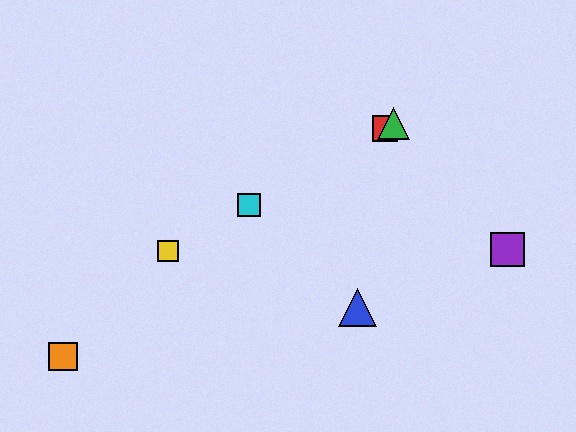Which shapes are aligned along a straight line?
The red square, the green triangle, the yellow square, the cyan square are aligned along a straight line.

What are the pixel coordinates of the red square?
The red square is at (385, 129).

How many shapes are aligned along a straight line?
4 shapes (the red square, the green triangle, the yellow square, the cyan square) are aligned along a straight line.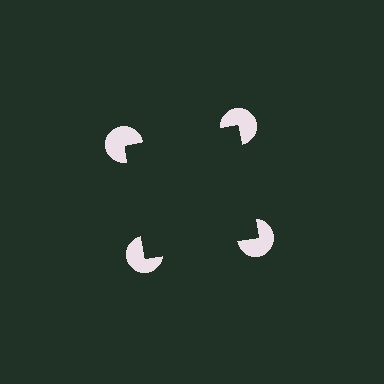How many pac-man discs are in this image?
There are 4 — one at each vertex of the illusory square.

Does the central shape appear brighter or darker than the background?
It typically appears slightly darker than the background, even though no actual brightness change is drawn.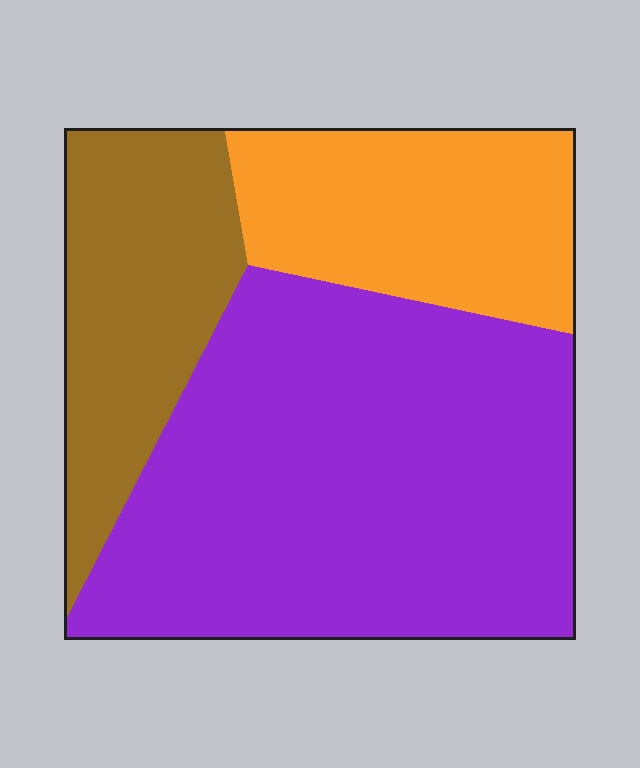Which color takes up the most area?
Purple, at roughly 55%.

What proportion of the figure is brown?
Brown takes up about one fifth (1/5) of the figure.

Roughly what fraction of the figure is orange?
Orange takes up less than a quarter of the figure.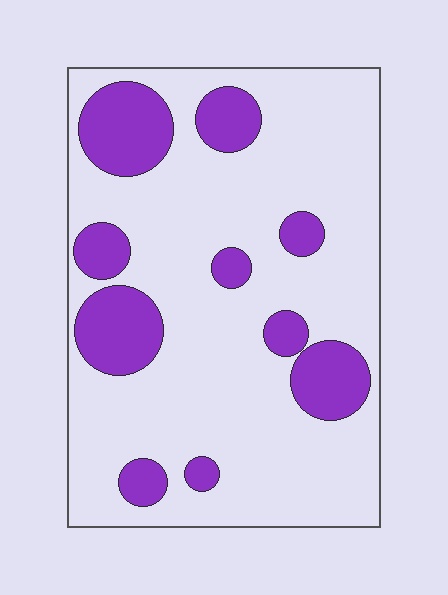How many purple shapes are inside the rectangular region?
10.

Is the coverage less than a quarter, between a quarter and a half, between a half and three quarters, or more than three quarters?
Less than a quarter.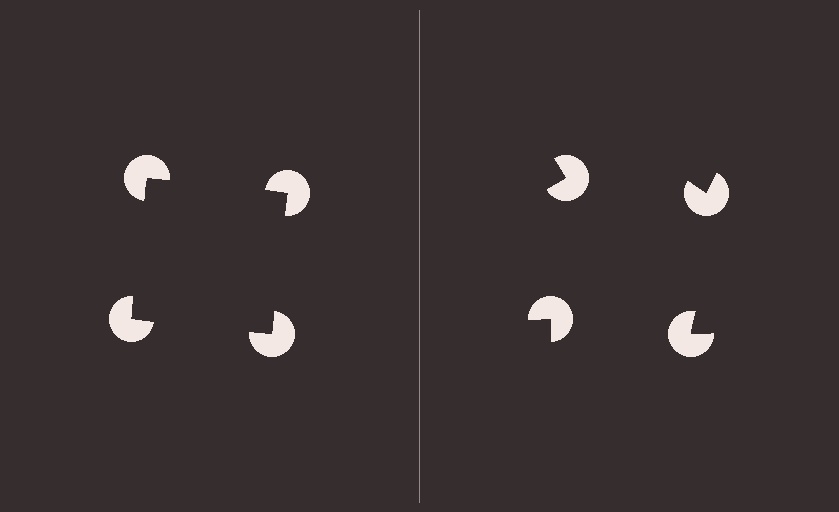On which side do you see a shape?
An illusory square appears on the left side. On the right side the wedge cuts are rotated, so no coherent shape forms.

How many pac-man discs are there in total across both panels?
8 — 4 on each side.